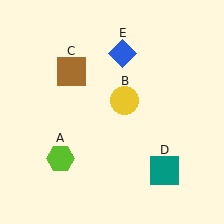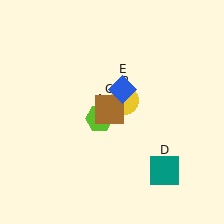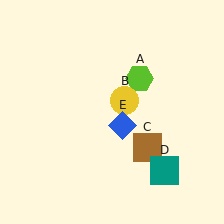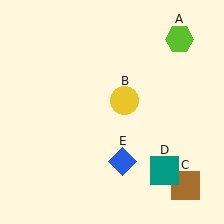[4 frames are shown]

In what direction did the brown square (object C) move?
The brown square (object C) moved down and to the right.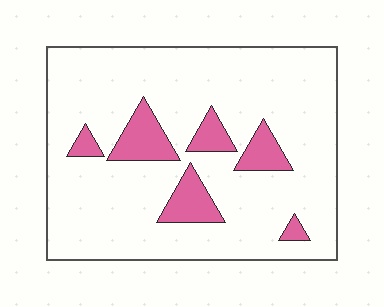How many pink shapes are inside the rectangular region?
6.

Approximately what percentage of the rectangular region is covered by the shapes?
Approximately 15%.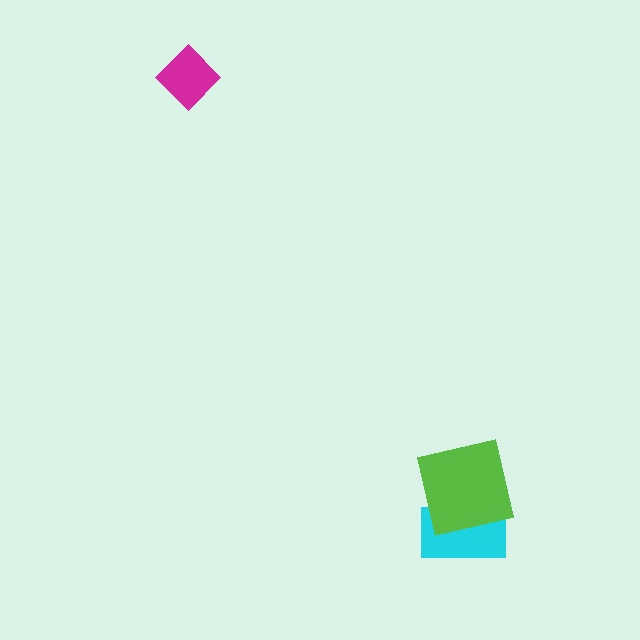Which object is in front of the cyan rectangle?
The lime square is in front of the cyan rectangle.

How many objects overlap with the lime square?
1 object overlaps with the lime square.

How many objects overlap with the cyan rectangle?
1 object overlaps with the cyan rectangle.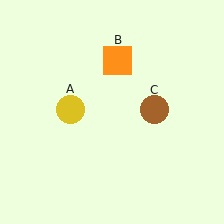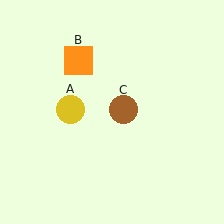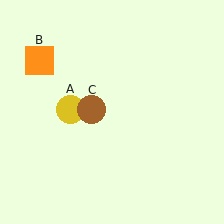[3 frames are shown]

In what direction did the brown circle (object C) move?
The brown circle (object C) moved left.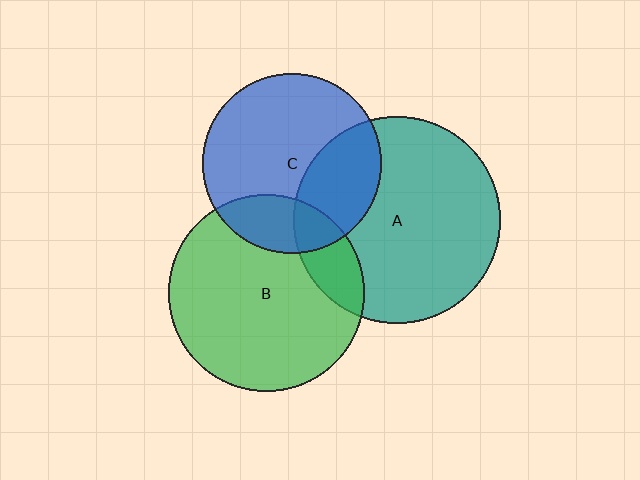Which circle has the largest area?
Circle A (teal).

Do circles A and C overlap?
Yes.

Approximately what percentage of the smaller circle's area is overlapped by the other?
Approximately 30%.